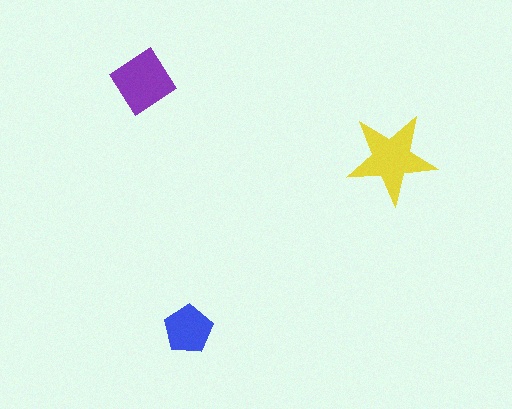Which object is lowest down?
The blue pentagon is bottommost.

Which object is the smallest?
The blue pentagon.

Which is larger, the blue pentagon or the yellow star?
The yellow star.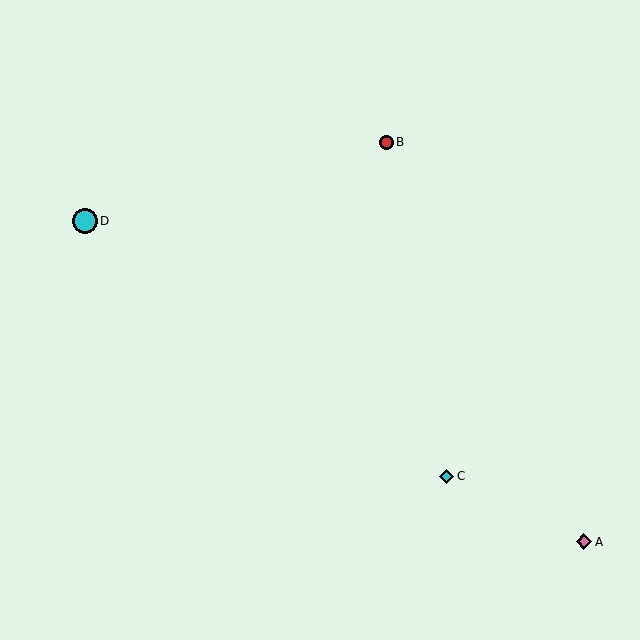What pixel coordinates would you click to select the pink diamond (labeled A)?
Click at (584, 542) to select the pink diamond A.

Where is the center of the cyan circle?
The center of the cyan circle is at (85, 221).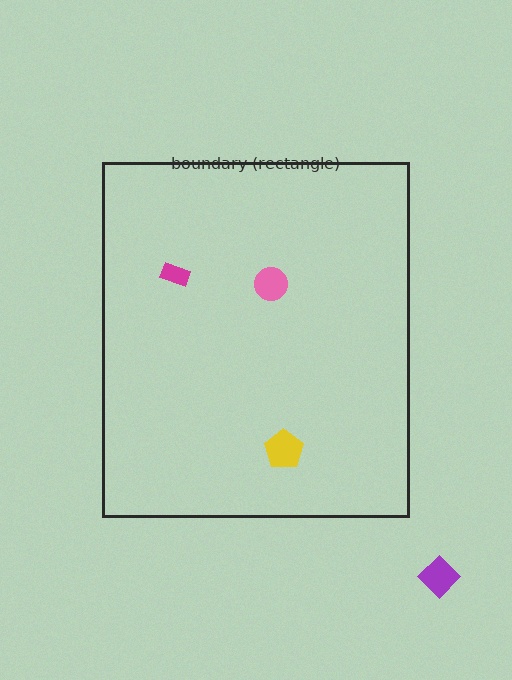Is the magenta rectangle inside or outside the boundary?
Inside.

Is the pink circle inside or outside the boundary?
Inside.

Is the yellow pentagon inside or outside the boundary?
Inside.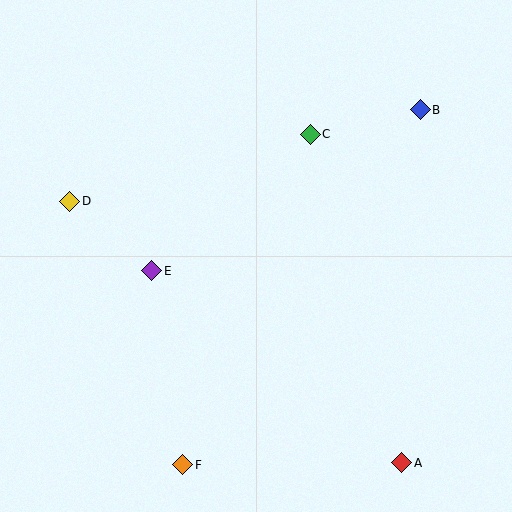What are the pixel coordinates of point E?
Point E is at (151, 271).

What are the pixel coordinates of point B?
Point B is at (420, 110).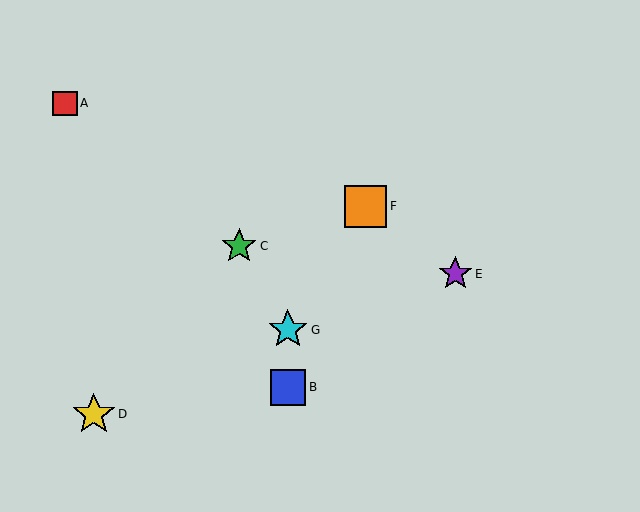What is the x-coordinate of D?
Object D is at x≈94.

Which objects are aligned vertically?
Objects B, G are aligned vertically.